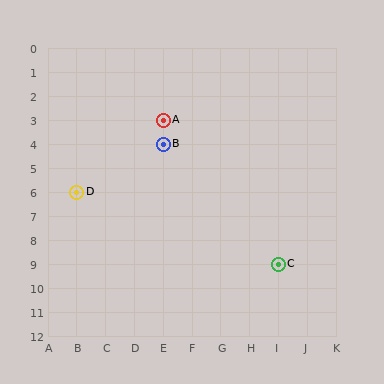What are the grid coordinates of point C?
Point C is at grid coordinates (I, 9).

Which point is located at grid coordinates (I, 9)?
Point C is at (I, 9).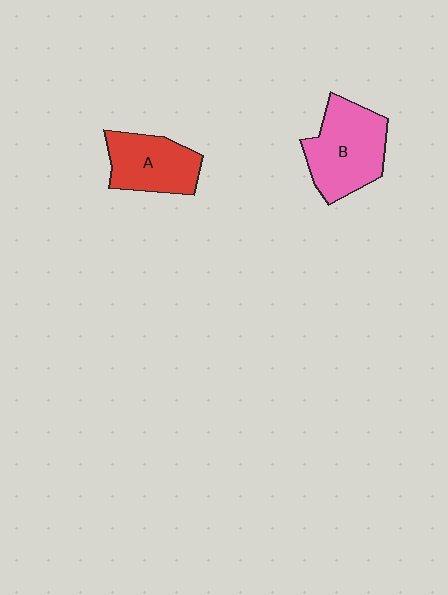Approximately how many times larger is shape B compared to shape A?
Approximately 1.3 times.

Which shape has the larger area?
Shape B (pink).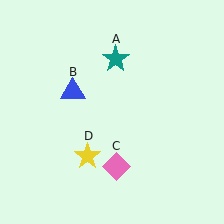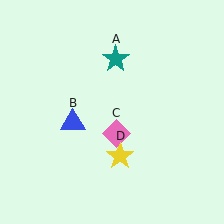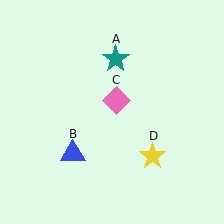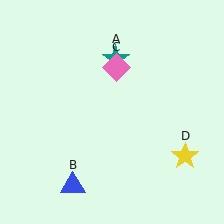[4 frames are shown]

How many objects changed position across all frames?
3 objects changed position: blue triangle (object B), pink diamond (object C), yellow star (object D).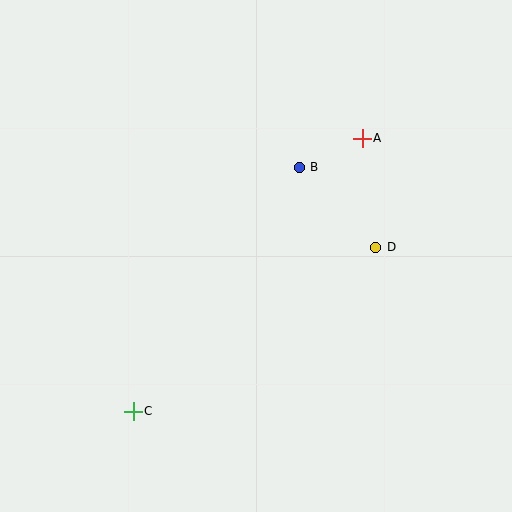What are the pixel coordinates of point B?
Point B is at (299, 167).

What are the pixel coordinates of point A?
Point A is at (362, 138).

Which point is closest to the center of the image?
Point B at (299, 167) is closest to the center.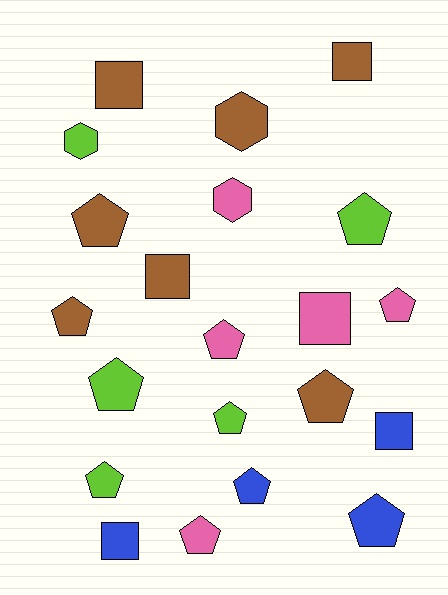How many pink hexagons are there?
There is 1 pink hexagon.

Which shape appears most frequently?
Pentagon, with 12 objects.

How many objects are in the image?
There are 21 objects.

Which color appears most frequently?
Brown, with 7 objects.